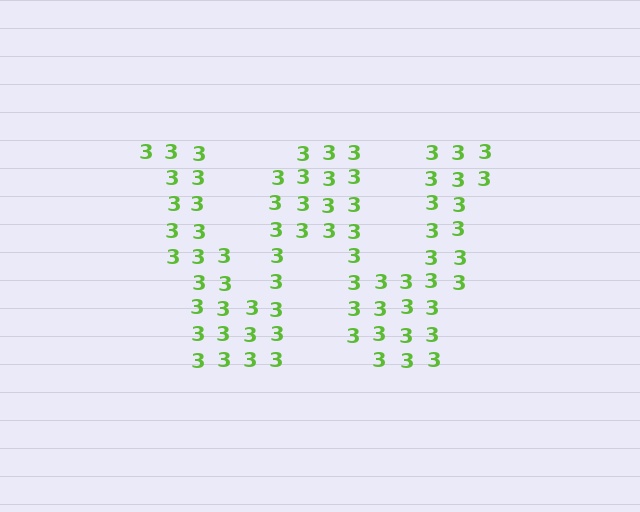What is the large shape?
The large shape is the letter W.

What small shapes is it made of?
It is made of small digit 3's.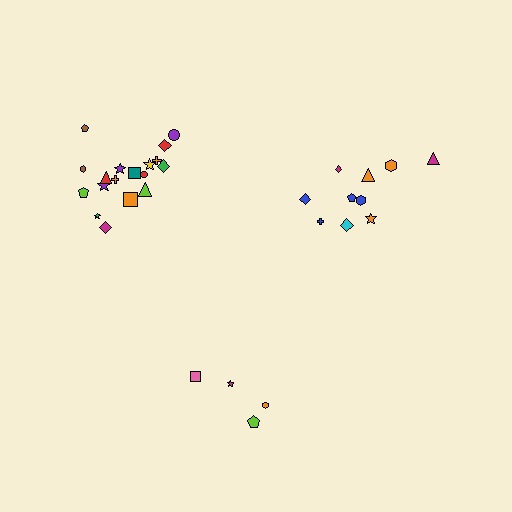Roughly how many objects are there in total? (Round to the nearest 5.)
Roughly 30 objects in total.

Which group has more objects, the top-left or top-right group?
The top-left group.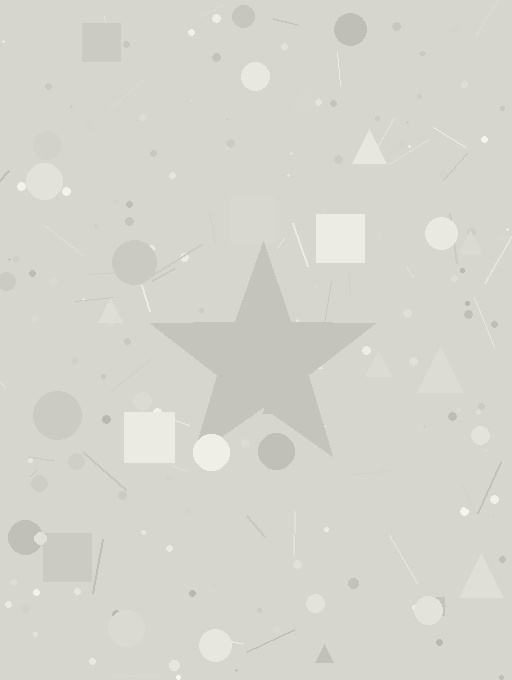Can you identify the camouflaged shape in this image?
The camouflaged shape is a star.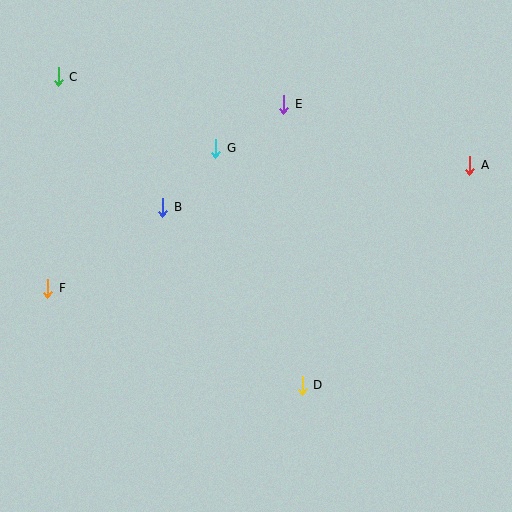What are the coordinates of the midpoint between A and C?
The midpoint between A and C is at (264, 121).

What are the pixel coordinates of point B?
Point B is at (163, 207).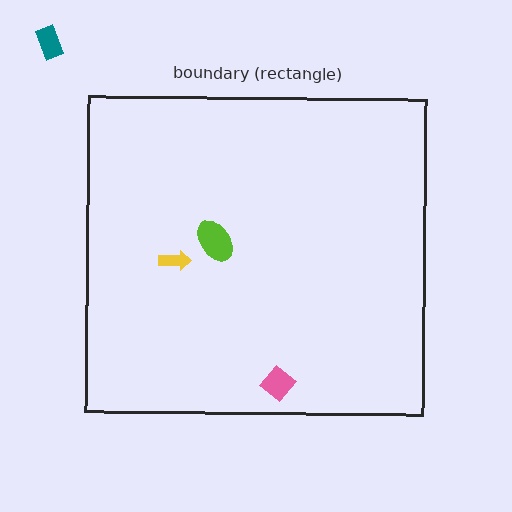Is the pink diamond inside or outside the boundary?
Inside.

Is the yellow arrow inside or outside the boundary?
Inside.